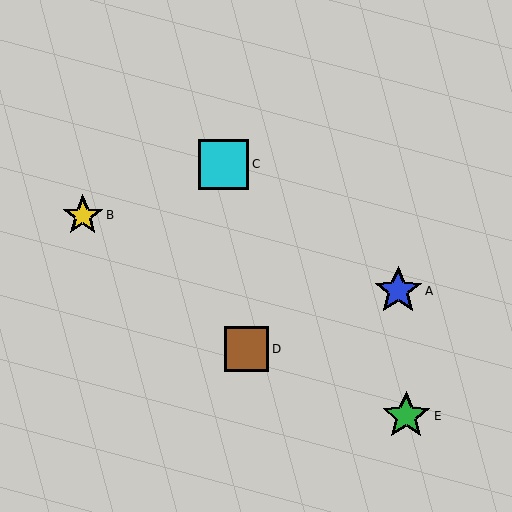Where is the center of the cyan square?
The center of the cyan square is at (224, 164).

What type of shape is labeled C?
Shape C is a cyan square.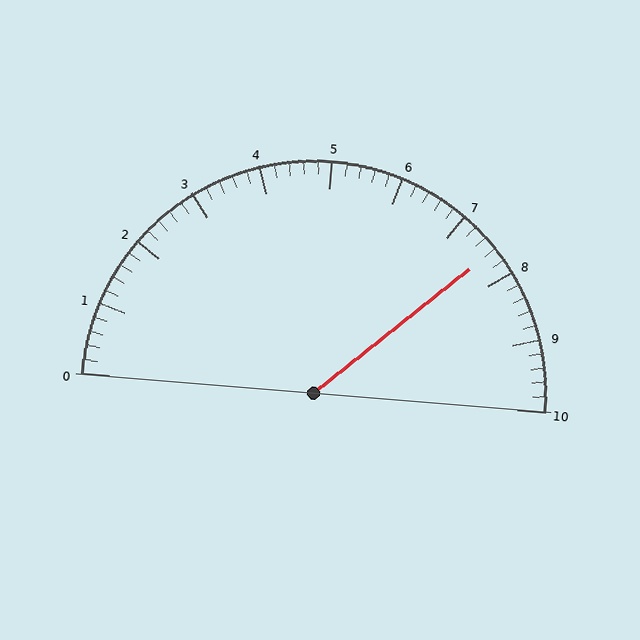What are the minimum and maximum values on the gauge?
The gauge ranges from 0 to 10.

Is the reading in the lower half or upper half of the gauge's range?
The reading is in the upper half of the range (0 to 10).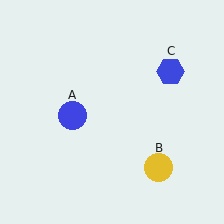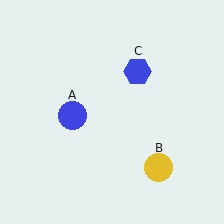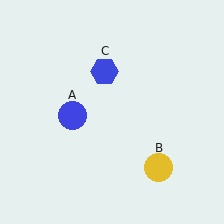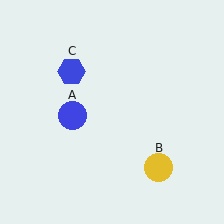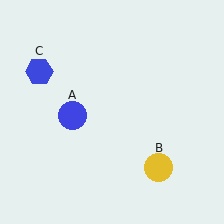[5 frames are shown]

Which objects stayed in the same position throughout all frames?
Blue circle (object A) and yellow circle (object B) remained stationary.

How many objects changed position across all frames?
1 object changed position: blue hexagon (object C).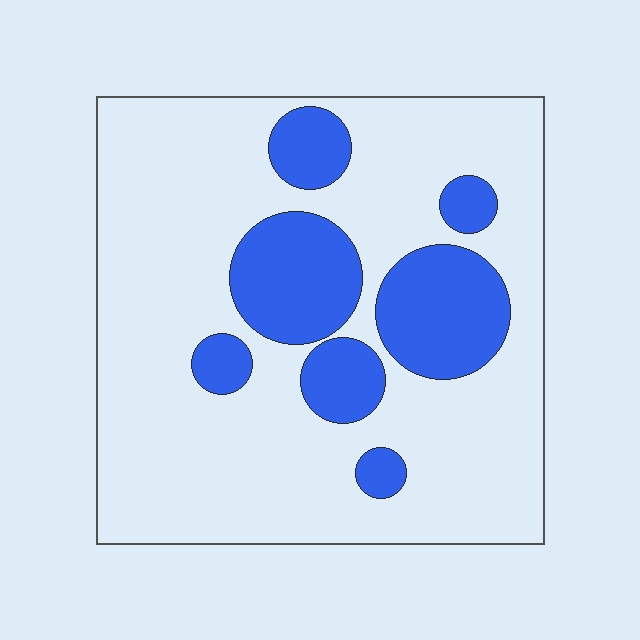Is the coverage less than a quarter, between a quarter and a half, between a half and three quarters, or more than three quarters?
Less than a quarter.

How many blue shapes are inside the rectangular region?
7.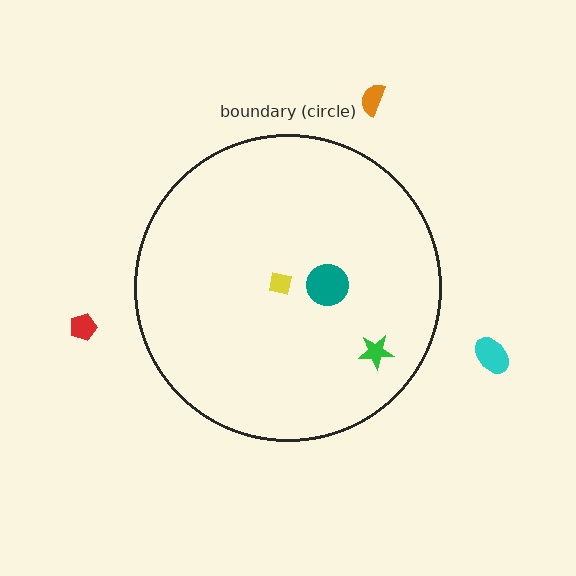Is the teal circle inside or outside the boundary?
Inside.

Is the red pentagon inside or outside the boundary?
Outside.